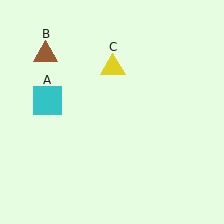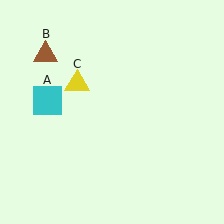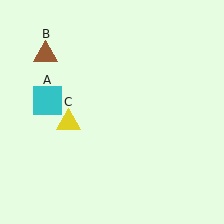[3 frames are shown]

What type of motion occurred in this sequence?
The yellow triangle (object C) rotated counterclockwise around the center of the scene.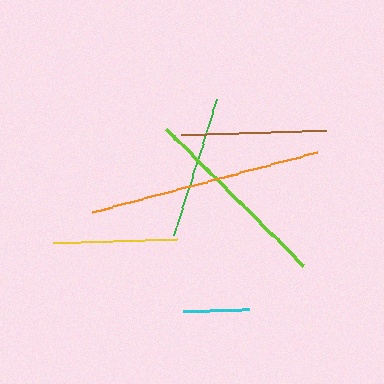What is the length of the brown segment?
The brown segment is approximately 145 pixels long.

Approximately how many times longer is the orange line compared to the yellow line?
The orange line is approximately 1.9 times the length of the yellow line.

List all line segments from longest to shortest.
From longest to shortest: orange, lime, brown, green, yellow, cyan.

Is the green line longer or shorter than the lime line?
The lime line is longer than the green line.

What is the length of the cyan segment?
The cyan segment is approximately 66 pixels long.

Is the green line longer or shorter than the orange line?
The orange line is longer than the green line.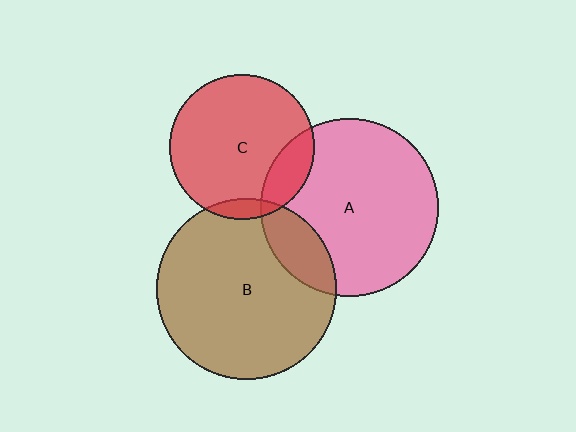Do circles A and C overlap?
Yes.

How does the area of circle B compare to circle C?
Approximately 1.5 times.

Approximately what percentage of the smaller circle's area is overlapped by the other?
Approximately 15%.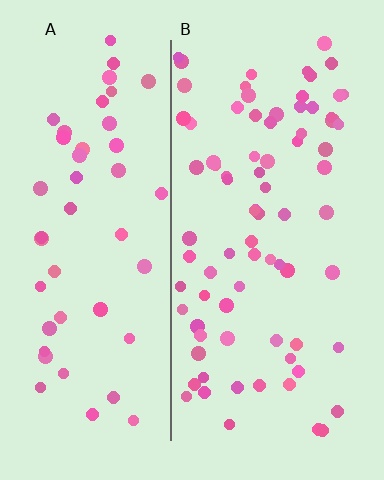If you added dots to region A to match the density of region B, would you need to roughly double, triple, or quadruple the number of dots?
Approximately double.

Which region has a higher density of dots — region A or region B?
B (the right).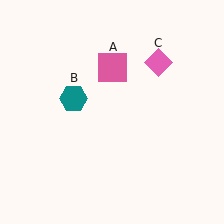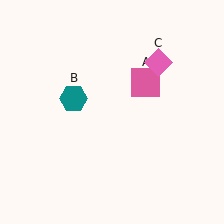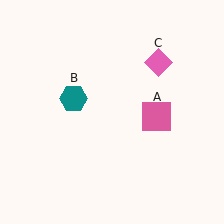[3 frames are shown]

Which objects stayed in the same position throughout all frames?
Teal hexagon (object B) and pink diamond (object C) remained stationary.